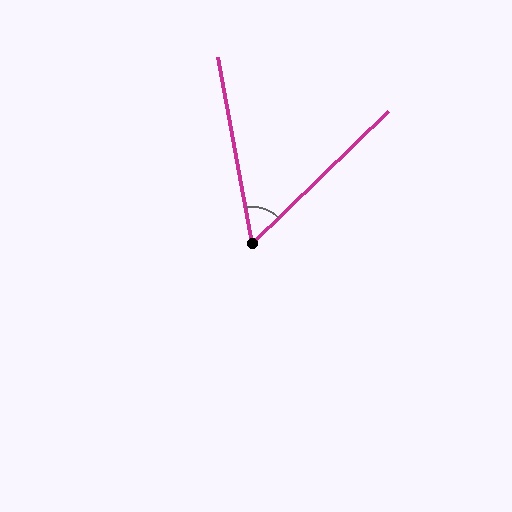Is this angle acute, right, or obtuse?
It is acute.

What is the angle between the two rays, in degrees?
Approximately 56 degrees.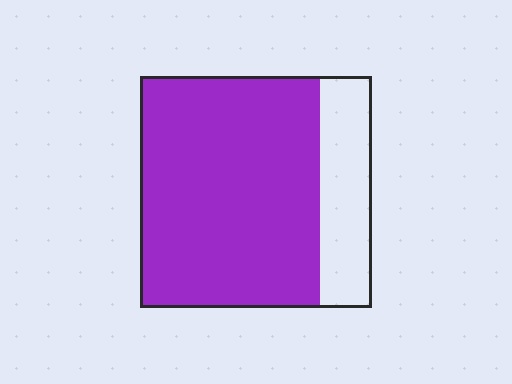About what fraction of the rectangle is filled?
About four fifths (4/5).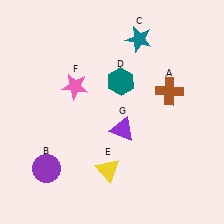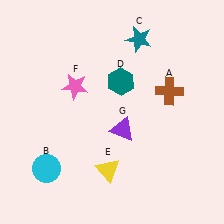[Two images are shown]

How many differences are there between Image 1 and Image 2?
There is 1 difference between the two images.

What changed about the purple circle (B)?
In Image 1, B is purple. In Image 2, it changed to cyan.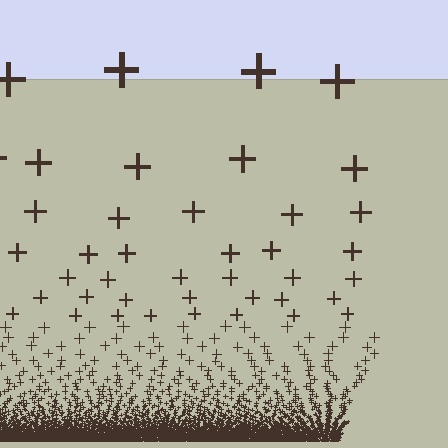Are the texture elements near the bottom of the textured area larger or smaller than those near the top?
Smaller. The gradient is inverted — elements near the bottom are smaller and denser.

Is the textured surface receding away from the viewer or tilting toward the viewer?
The surface appears to tilt toward the viewer. Texture elements get larger and sparser toward the top.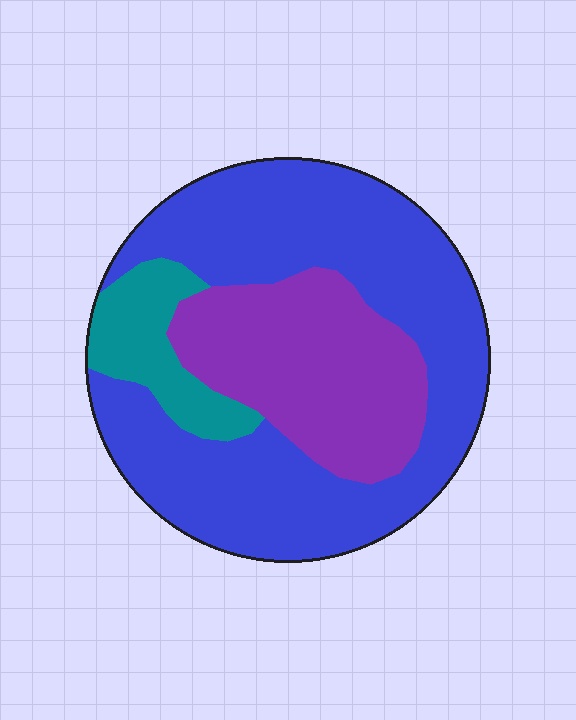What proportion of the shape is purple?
Purple takes up about one quarter (1/4) of the shape.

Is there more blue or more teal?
Blue.